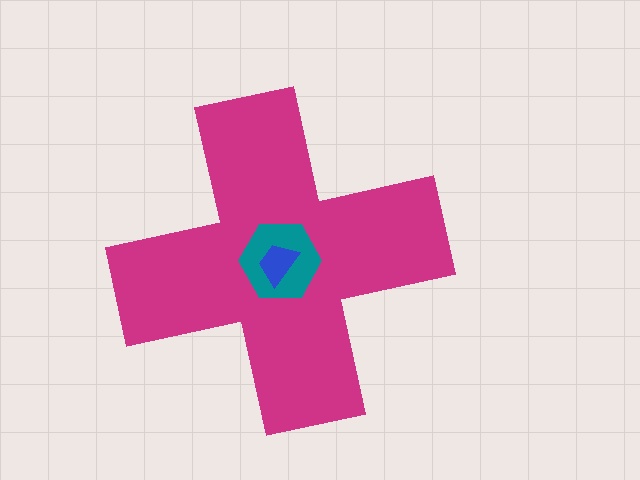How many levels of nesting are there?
3.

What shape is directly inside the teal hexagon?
The blue trapezoid.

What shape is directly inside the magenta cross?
The teal hexagon.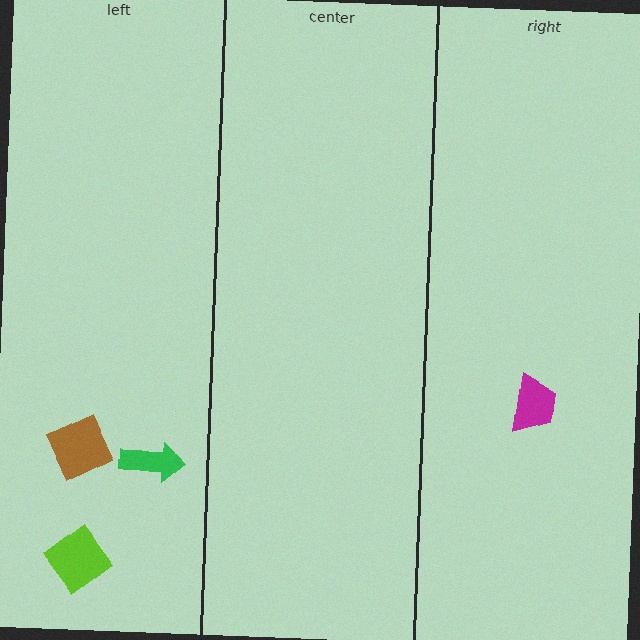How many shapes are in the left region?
3.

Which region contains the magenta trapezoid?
The right region.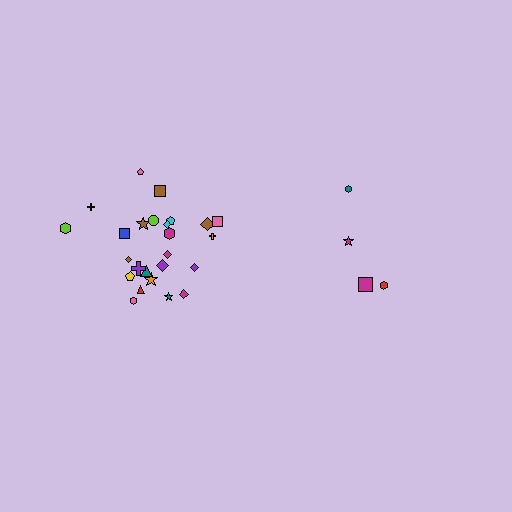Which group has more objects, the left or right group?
The left group.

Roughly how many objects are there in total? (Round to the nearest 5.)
Roughly 30 objects in total.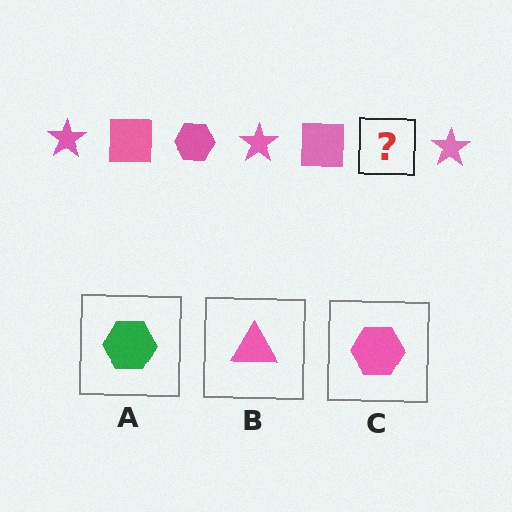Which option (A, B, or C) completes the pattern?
C.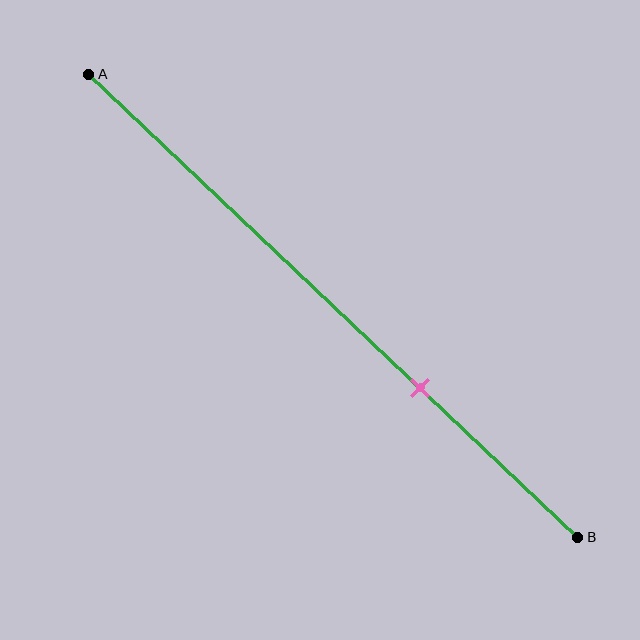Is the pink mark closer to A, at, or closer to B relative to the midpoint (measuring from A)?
The pink mark is closer to point B than the midpoint of segment AB.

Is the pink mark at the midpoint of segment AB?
No, the mark is at about 70% from A, not at the 50% midpoint.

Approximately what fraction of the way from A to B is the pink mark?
The pink mark is approximately 70% of the way from A to B.